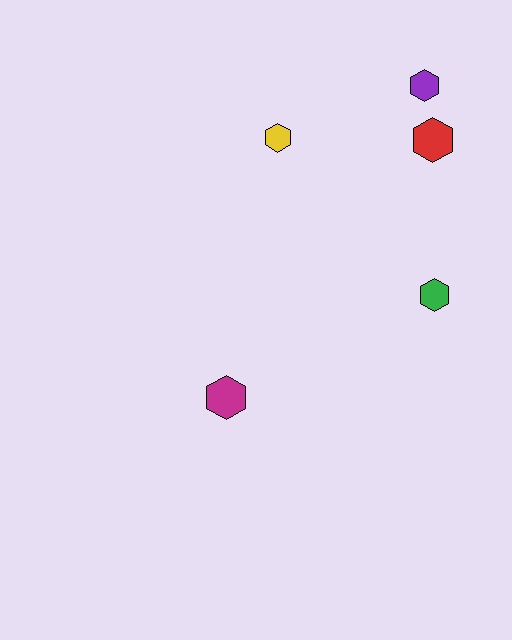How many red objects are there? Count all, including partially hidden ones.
There is 1 red object.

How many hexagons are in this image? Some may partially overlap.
There are 5 hexagons.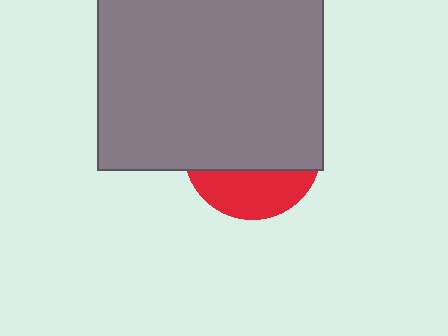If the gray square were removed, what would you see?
You would see the complete red circle.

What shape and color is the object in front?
The object in front is a gray square.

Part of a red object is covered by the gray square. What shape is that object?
It is a circle.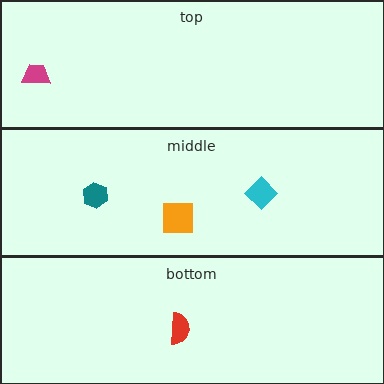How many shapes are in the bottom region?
1.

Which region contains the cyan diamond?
The middle region.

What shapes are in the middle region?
The teal hexagon, the orange square, the cyan diamond.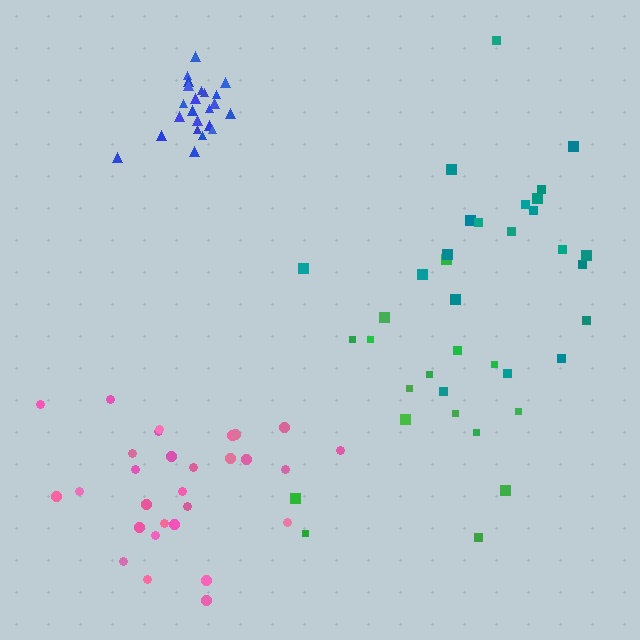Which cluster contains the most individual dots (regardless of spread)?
Pink (29).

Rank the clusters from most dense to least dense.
blue, pink, teal, green.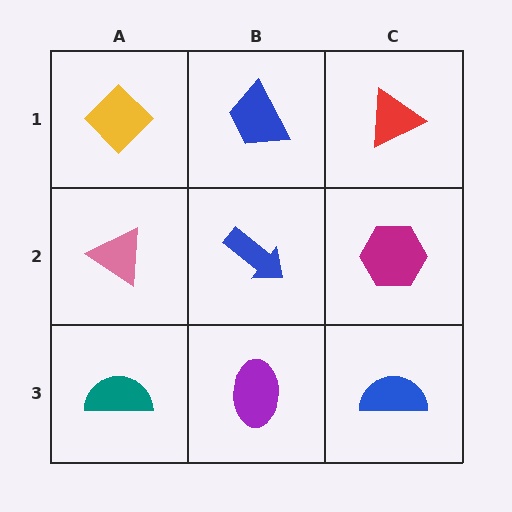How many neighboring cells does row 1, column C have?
2.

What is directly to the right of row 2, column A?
A blue arrow.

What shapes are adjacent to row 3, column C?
A magenta hexagon (row 2, column C), a purple ellipse (row 3, column B).